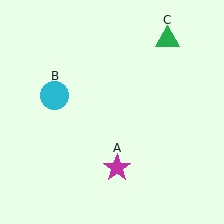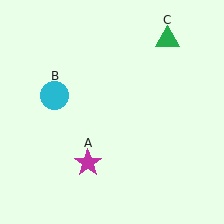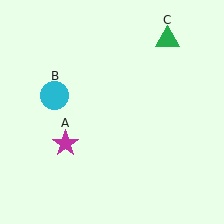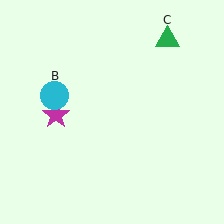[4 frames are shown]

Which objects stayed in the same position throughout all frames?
Cyan circle (object B) and green triangle (object C) remained stationary.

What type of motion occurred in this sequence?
The magenta star (object A) rotated clockwise around the center of the scene.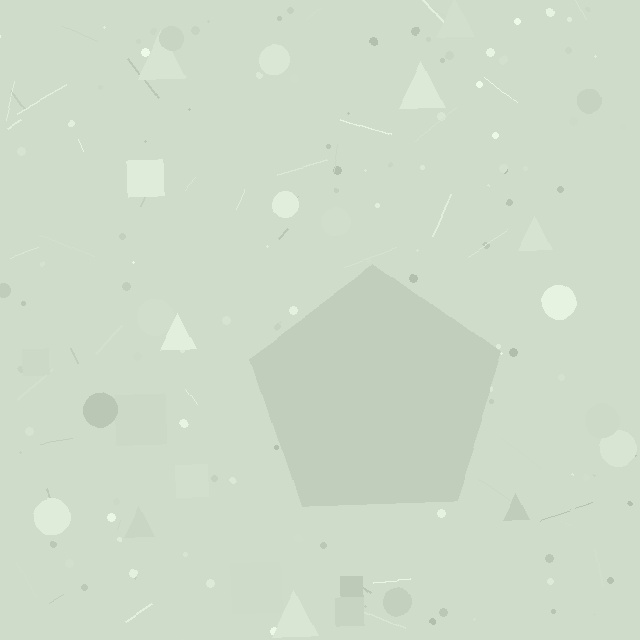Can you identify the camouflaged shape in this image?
The camouflaged shape is a pentagon.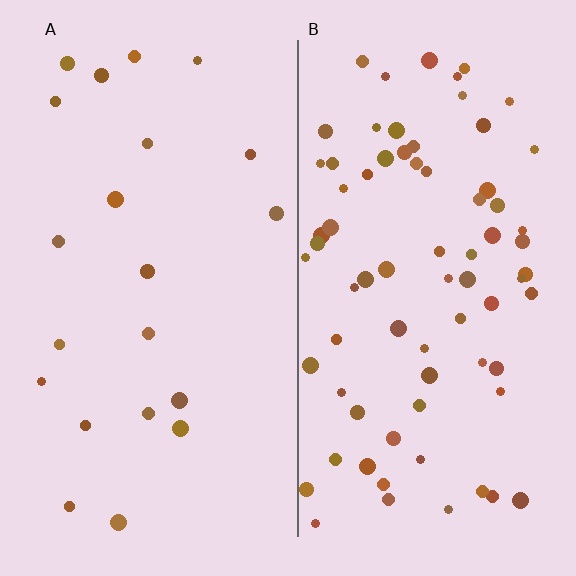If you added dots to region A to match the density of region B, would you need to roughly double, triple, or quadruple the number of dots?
Approximately quadruple.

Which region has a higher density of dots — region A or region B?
B (the right).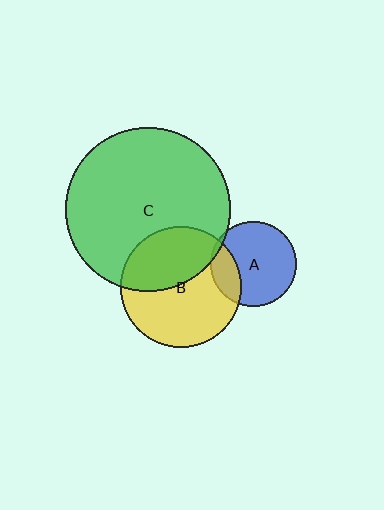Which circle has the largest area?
Circle C (green).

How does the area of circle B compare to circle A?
Approximately 2.0 times.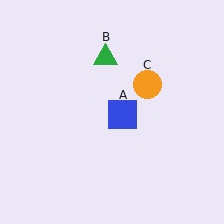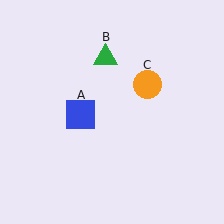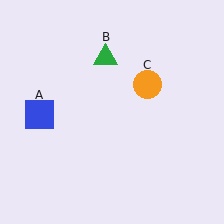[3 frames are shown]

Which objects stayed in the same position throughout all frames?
Green triangle (object B) and orange circle (object C) remained stationary.